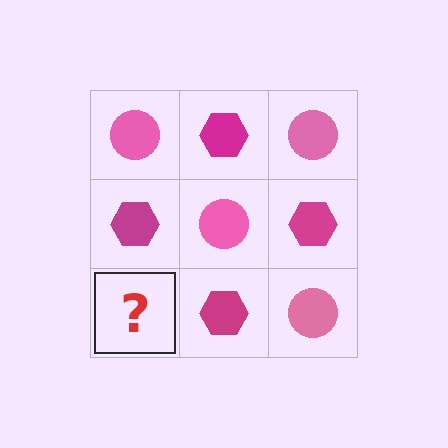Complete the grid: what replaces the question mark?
The question mark should be replaced with a pink circle.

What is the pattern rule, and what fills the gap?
The rule is that it alternates pink circle and magenta hexagon in a checkerboard pattern. The gap should be filled with a pink circle.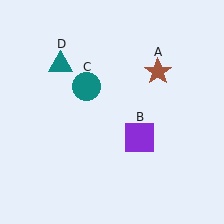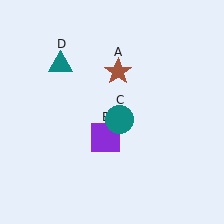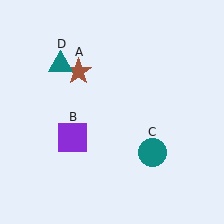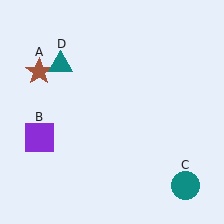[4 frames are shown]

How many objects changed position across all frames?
3 objects changed position: brown star (object A), purple square (object B), teal circle (object C).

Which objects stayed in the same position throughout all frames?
Teal triangle (object D) remained stationary.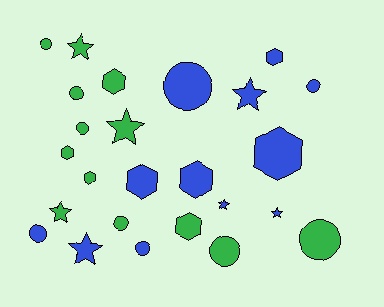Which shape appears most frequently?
Circle, with 10 objects.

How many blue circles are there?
There are 4 blue circles.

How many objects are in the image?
There are 25 objects.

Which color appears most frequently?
Green, with 13 objects.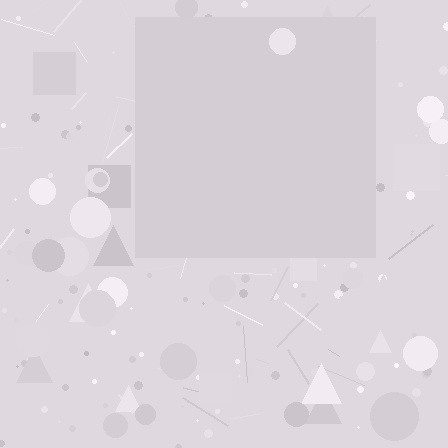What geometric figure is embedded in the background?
A square is embedded in the background.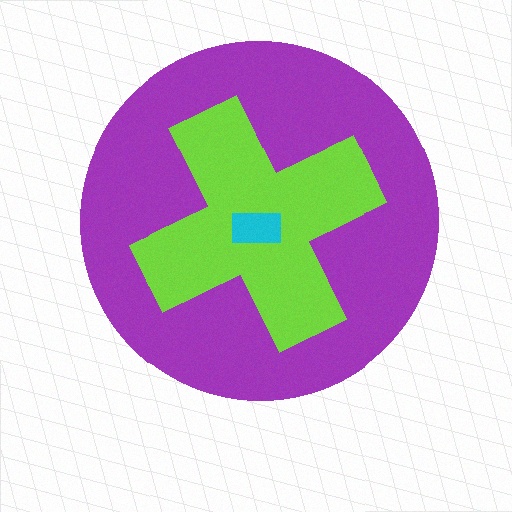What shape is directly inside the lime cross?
The cyan rectangle.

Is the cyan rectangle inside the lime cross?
Yes.